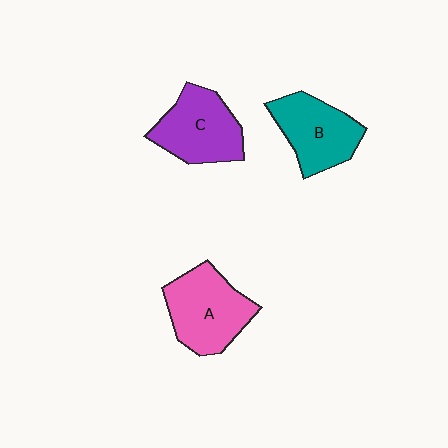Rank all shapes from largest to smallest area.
From largest to smallest: A (pink), C (purple), B (teal).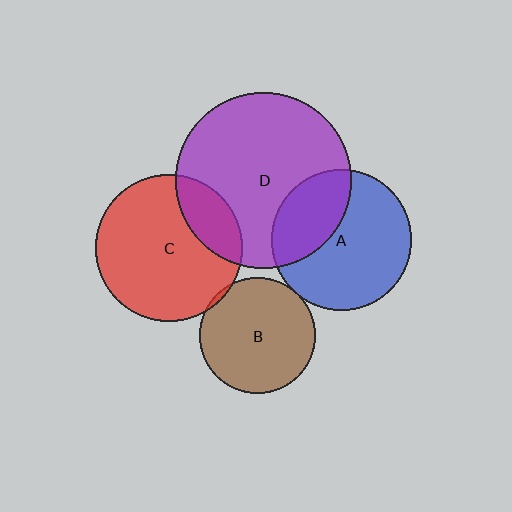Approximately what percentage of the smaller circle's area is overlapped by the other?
Approximately 5%.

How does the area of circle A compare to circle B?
Approximately 1.5 times.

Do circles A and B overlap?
Yes.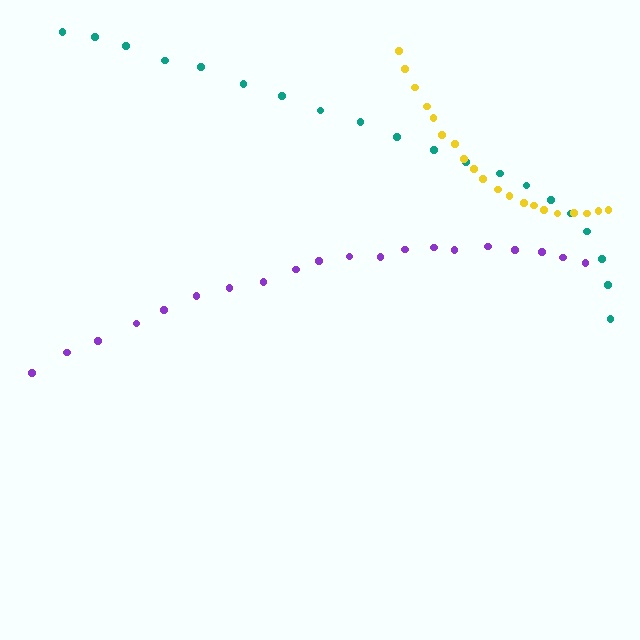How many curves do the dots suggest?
There are 3 distinct paths.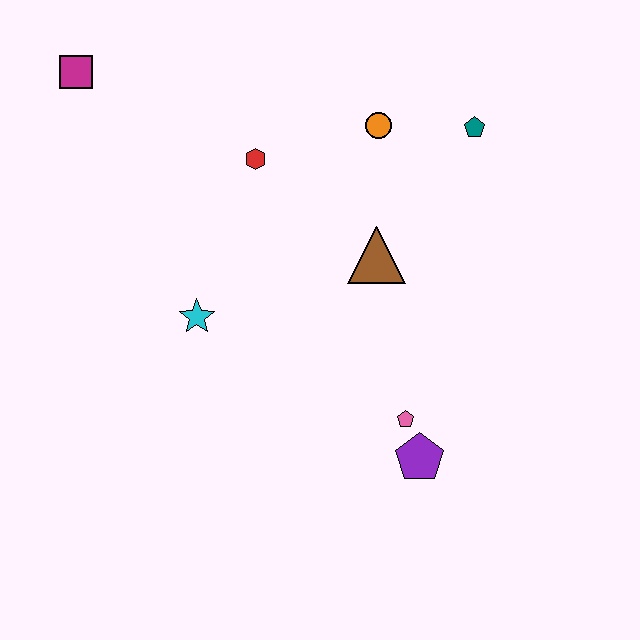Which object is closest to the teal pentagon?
The orange circle is closest to the teal pentagon.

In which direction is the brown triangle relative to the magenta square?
The brown triangle is to the right of the magenta square.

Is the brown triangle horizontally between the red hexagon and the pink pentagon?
Yes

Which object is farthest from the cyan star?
The teal pentagon is farthest from the cyan star.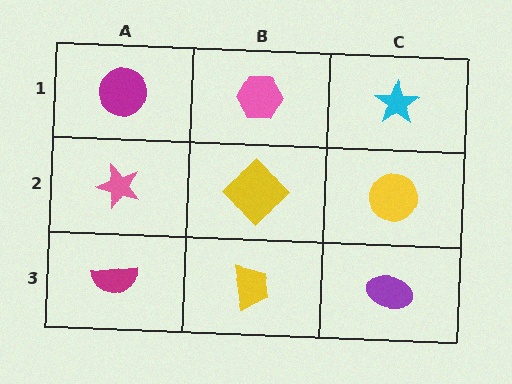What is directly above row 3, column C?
A yellow circle.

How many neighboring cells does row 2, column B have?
4.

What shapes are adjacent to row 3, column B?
A yellow diamond (row 2, column B), a magenta semicircle (row 3, column A), a purple ellipse (row 3, column C).